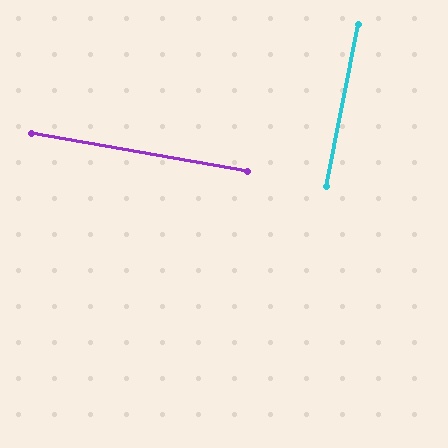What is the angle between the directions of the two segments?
Approximately 89 degrees.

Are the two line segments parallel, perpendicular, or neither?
Perpendicular — they meet at approximately 89°.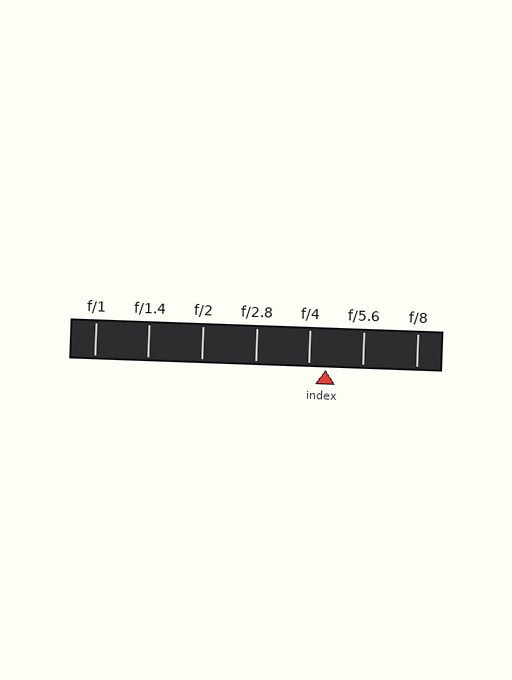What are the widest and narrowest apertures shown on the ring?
The widest aperture shown is f/1 and the narrowest is f/8.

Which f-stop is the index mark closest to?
The index mark is closest to f/4.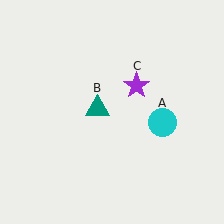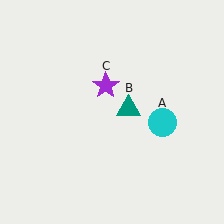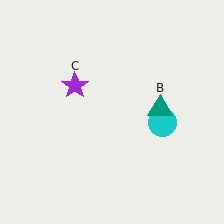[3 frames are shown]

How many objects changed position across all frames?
2 objects changed position: teal triangle (object B), purple star (object C).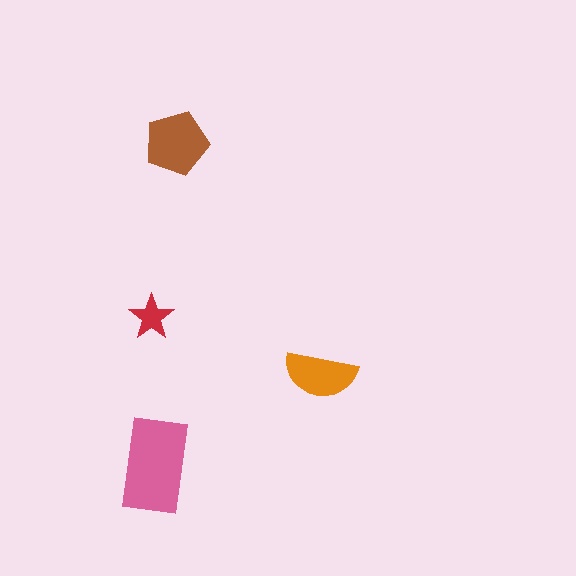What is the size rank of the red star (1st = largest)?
4th.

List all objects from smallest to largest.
The red star, the orange semicircle, the brown pentagon, the pink rectangle.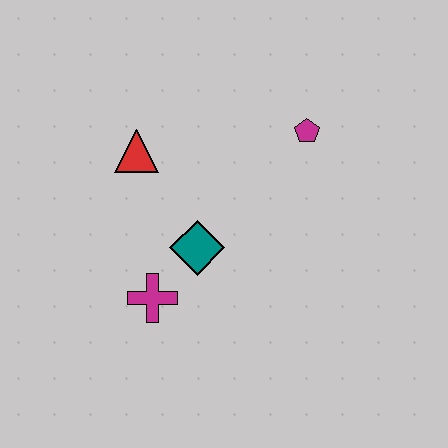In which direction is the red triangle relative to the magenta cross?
The red triangle is above the magenta cross.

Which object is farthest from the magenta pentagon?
The magenta cross is farthest from the magenta pentagon.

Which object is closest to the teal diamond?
The magenta cross is closest to the teal diamond.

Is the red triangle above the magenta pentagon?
No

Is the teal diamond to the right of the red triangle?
Yes